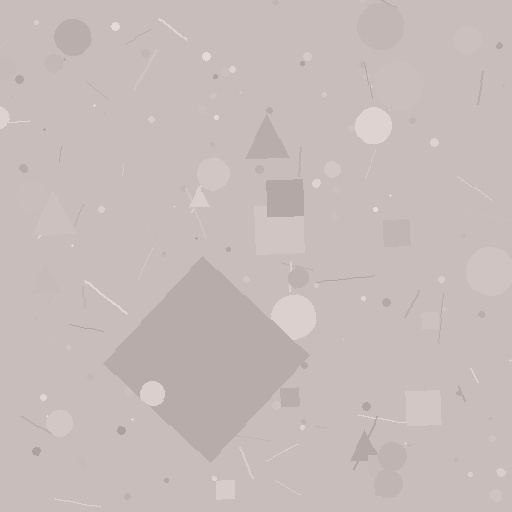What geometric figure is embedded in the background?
A diamond is embedded in the background.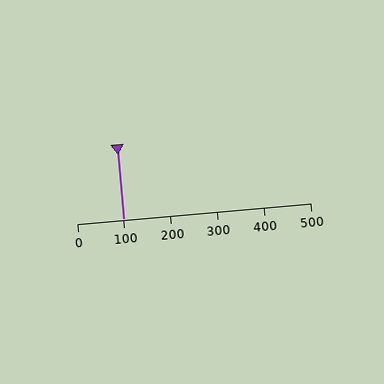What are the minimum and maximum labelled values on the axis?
The axis runs from 0 to 500.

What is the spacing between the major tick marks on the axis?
The major ticks are spaced 100 apart.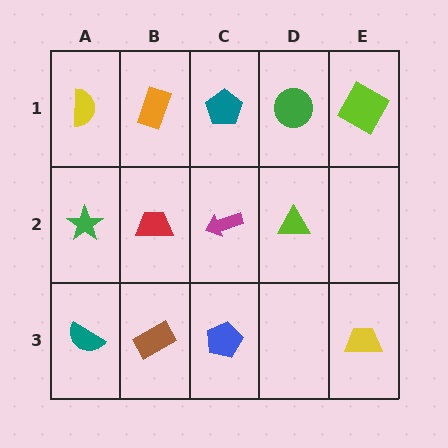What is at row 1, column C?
A teal pentagon.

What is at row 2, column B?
A red trapezoid.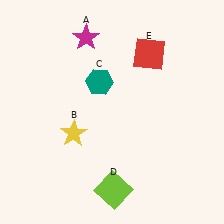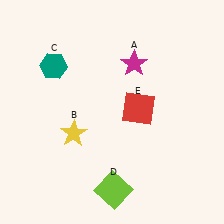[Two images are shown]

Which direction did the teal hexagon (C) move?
The teal hexagon (C) moved left.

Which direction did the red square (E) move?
The red square (E) moved down.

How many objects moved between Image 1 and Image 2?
3 objects moved between the two images.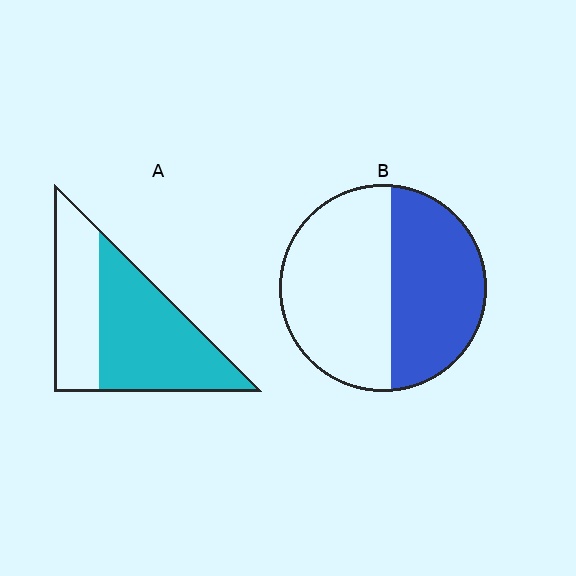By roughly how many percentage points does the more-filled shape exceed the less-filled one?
By roughly 15 percentage points (A over B).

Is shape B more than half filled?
No.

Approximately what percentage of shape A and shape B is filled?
A is approximately 60% and B is approximately 45%.